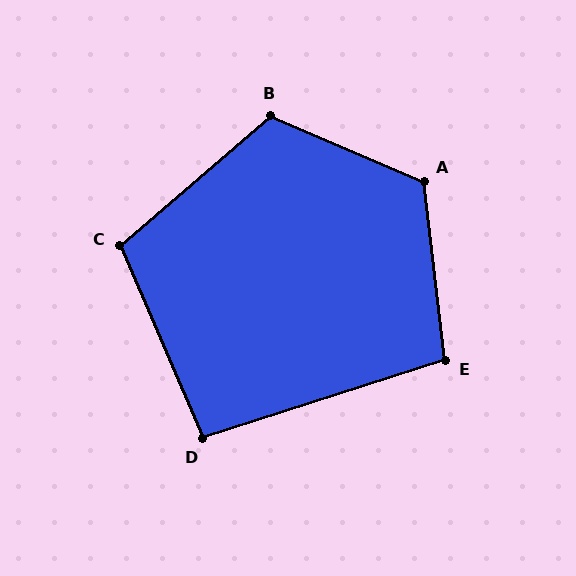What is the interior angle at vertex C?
Approximately 108 degrees (obtuse).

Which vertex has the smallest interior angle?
D, at approximately 95 degrees.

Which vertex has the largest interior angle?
A, at approximately 120 degrees.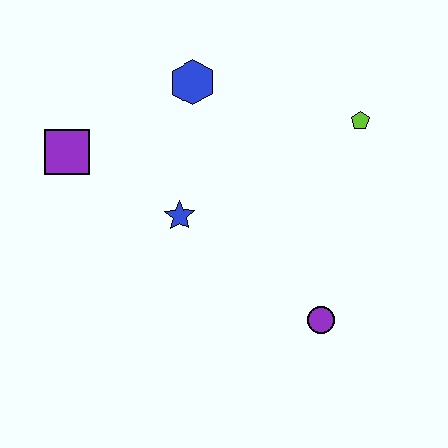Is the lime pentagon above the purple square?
Yes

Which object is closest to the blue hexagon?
The blue star is closest to the blue hexagon.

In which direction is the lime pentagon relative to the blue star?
The lime pentagon is to the right of the blue star.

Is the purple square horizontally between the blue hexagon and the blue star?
No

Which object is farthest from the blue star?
The lime pentagon is farthest from the blue star.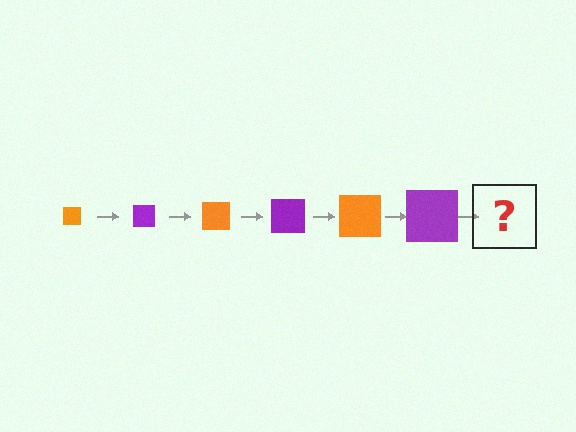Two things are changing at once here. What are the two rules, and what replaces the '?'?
The two rules are that the square grows larger each step and the color cycles through orange and purple. The '?' should be an orange square, larger than the previous one.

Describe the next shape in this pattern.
It should be an orange square, larger than the previous one.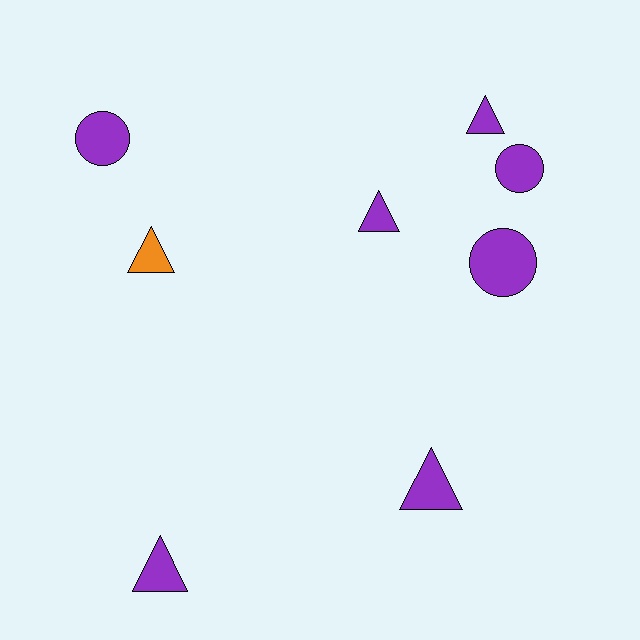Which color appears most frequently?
Purple, with 7 objects.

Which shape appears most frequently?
Triangle, with 5 objects.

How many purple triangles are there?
There are 4 purple triangles.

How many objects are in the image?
There are 8 objects.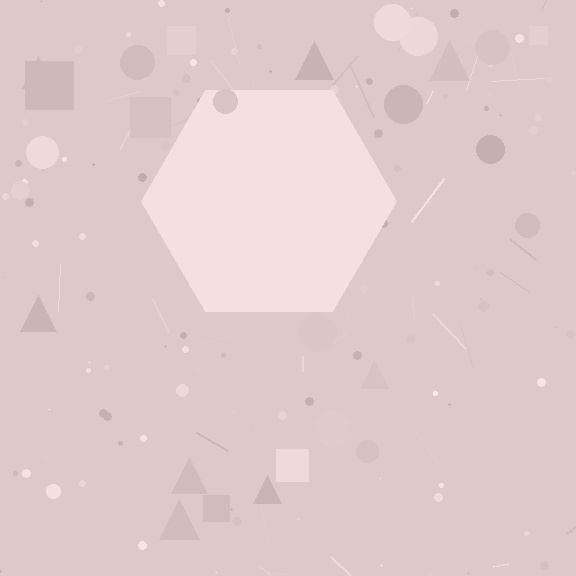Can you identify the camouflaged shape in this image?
The camouflaged shape is a hexagon.